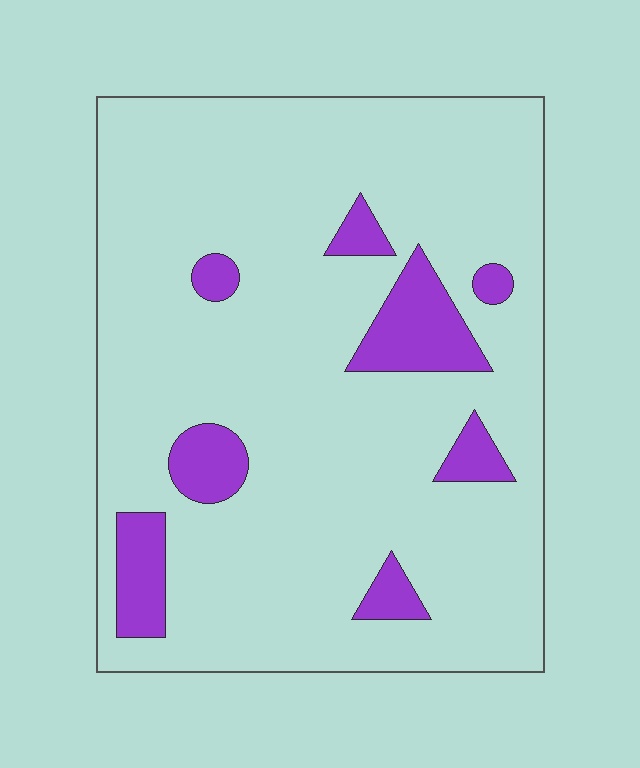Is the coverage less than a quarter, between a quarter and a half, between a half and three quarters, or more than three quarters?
Less than a quarter.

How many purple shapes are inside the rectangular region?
8.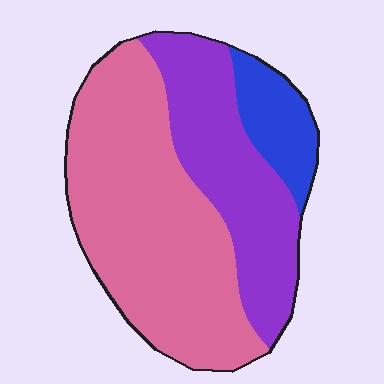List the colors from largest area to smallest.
From largest to smallest: pink, purple, blue.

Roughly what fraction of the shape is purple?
Purple takes up about one third (1/3) of the shape.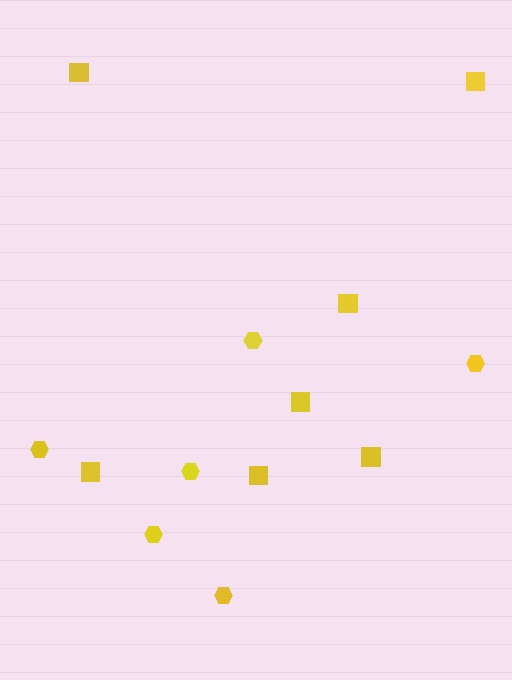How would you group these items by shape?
There are 2 groups: one group of hexagons (6) and one group of squares (7).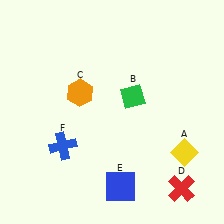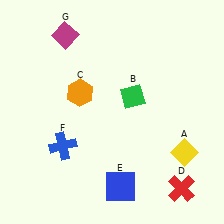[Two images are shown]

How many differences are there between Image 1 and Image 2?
There is 1 difference between the two images.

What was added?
A magenta diamond (G) was added in Image 2.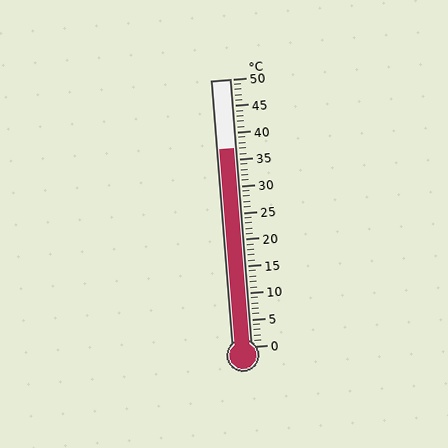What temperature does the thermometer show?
The thermometer shows approximately 37°C.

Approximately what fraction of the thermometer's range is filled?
The thermometer is filled to approximately 75% of its range.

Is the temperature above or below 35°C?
The temperature is above 35°C.